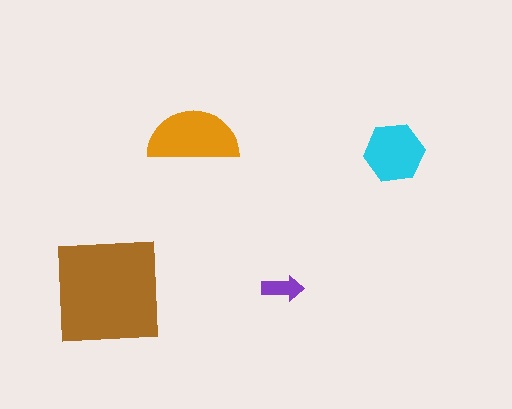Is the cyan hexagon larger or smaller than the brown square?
Smaller.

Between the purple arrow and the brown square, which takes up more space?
The brown square.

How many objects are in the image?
There are 4 objects in the image.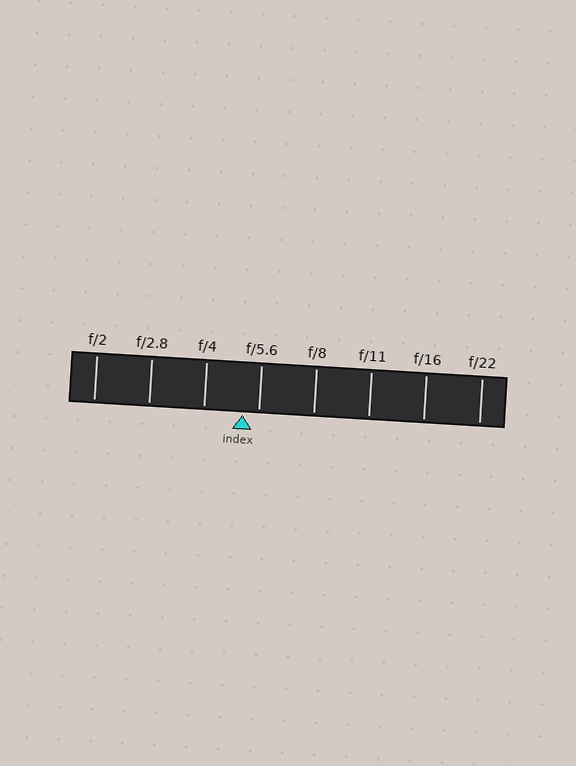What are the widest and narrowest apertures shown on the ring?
The widest aperture shown is f/2 and the narrowest is f/22.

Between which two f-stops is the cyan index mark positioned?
The index mark is between f/4 and f/5.6.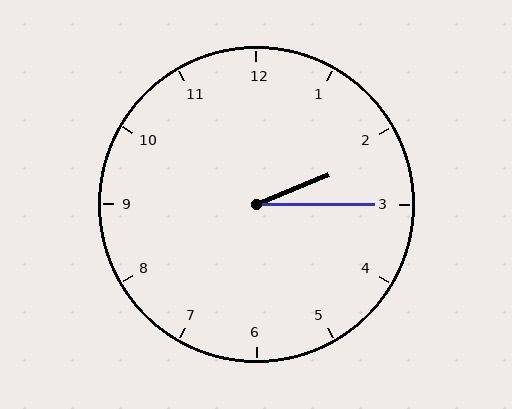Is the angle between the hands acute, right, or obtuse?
It is acute.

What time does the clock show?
2:15.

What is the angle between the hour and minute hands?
Approximately 22 degrees.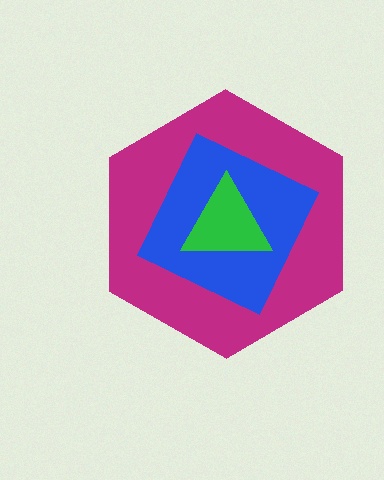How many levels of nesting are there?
3.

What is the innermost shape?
The green triangle.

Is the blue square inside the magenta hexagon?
Yes.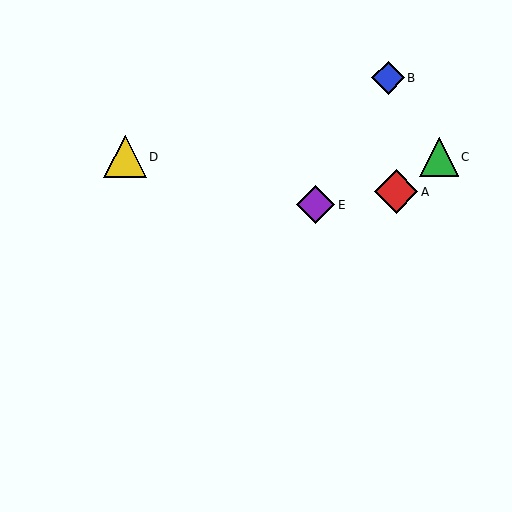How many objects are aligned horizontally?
2 objects (C, D) are aligned horizontally.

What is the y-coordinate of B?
Object B is at y≈78.